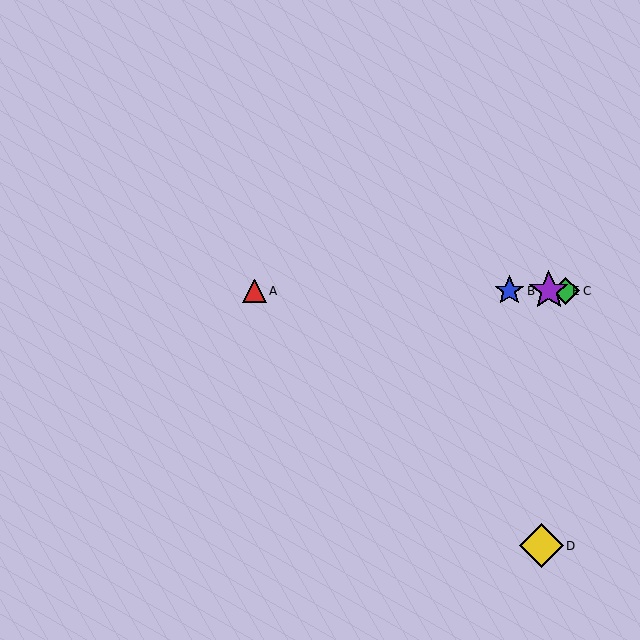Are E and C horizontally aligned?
Yes, both are at y≈291.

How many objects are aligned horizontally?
4 objects (A, B, C, E) are aligned horizontally.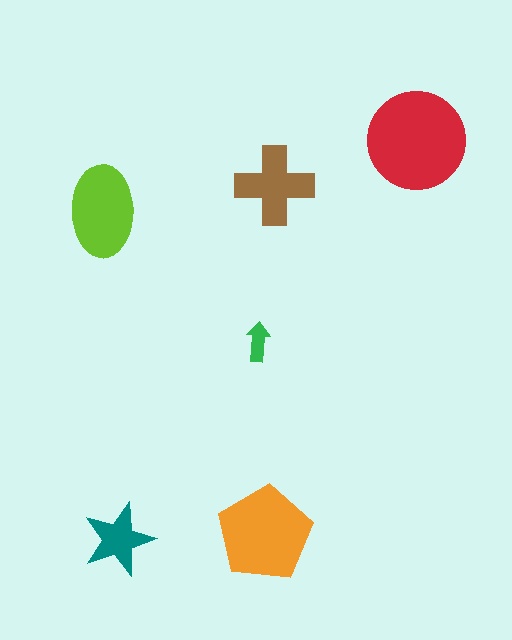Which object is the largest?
The red circle.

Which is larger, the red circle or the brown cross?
The red circle.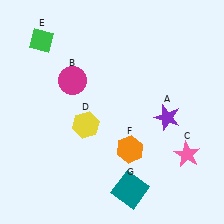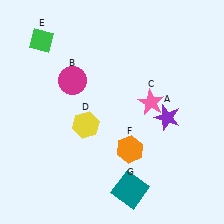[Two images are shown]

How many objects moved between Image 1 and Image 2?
1 object moved between the two images.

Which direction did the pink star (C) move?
The pink star (C) moved up.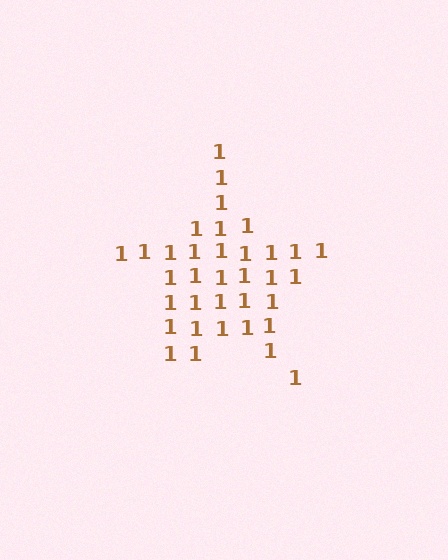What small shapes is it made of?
It is made of small digit 1's.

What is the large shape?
The large shape is a star.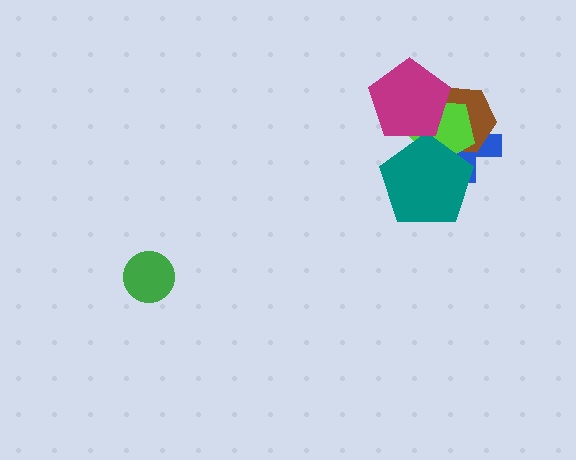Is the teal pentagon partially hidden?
Yes, it is partially covered by another shape.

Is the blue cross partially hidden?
Yes, it is partially covered by another shape.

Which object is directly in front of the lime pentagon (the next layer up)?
The teal pentagon is directly in front of the lime pentagon.